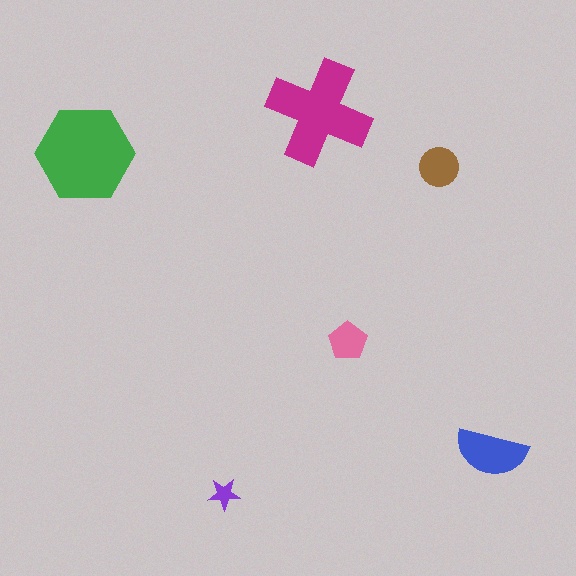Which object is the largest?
The green hexagon.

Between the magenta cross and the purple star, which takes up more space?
The magenta cross.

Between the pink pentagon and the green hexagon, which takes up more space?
The green hexagon.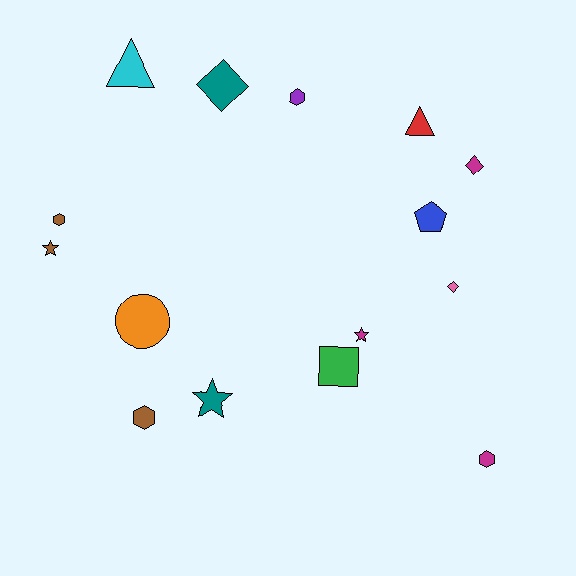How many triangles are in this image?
There are 2 triangles.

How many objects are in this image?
There are 15 objects.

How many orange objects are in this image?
There is 1 orange object.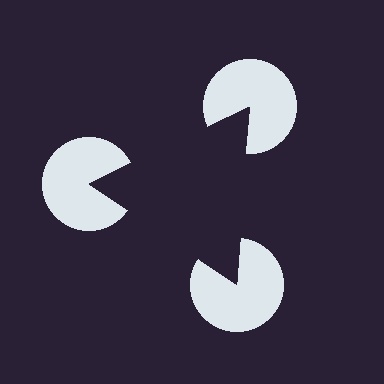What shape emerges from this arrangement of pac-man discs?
An illusory triangle — its edges are inferred from the aligned wedge cuts in the pac-man discs, not physically drawn.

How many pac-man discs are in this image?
There are 3 — one at each vertex of the illusory triangle.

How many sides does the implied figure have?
3 sides.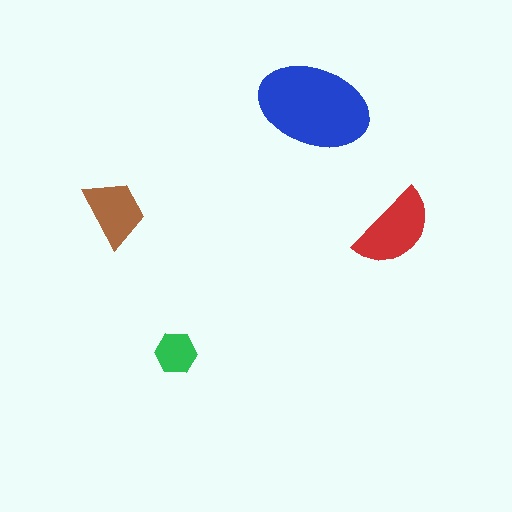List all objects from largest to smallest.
The blue ellipse, the red semicircle, the brown trapezoid, the green hexagon.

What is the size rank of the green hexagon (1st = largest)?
4th.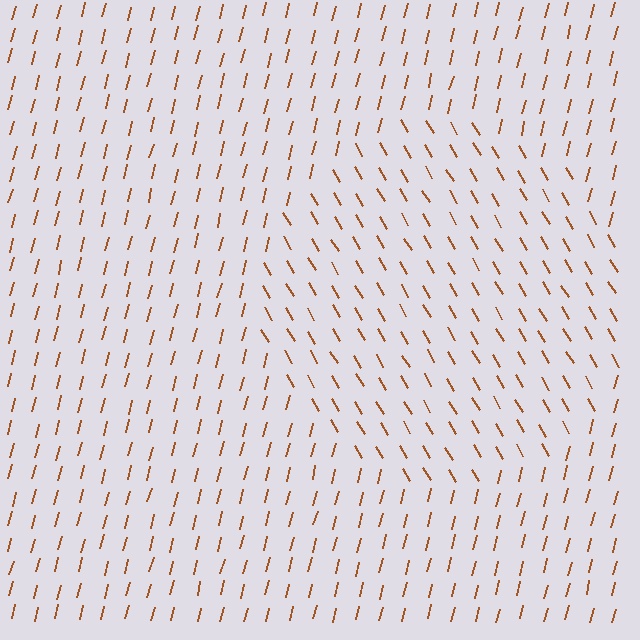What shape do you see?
I see a circle.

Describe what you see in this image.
The image is filled with small brown line segments. A circle region in the image has lines oriented differently from the surrounding lines, creating a visible texture boundary.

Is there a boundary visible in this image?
Yes, there is a texture boundary formed by a change in line orientation.